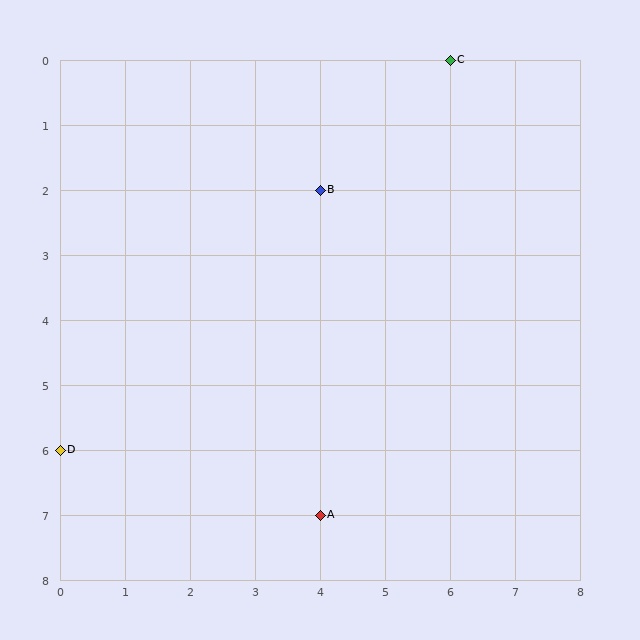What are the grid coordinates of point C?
Point C is at grid coordinates (6, 0).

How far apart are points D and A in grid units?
Points D and A are 4 columns and 1 row apart (about 4.1 grid units diagonally).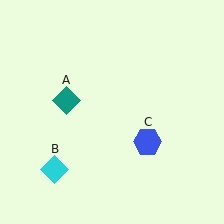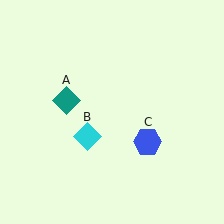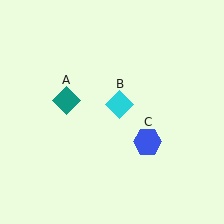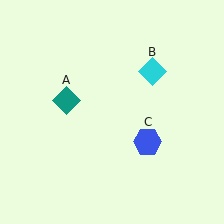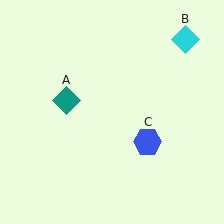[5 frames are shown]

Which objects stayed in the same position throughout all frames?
Teal diamond (object A) and blue hexagon (object C) remained stationary.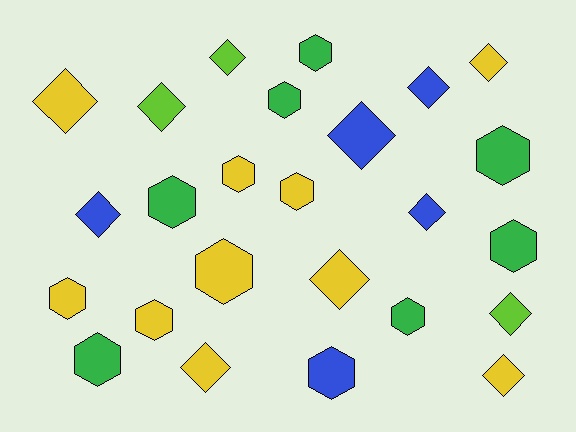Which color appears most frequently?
Yellow, with 10 objects.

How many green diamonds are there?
There are no green diamonds.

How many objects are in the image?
There are 25 objects.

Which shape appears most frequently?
Hexagon, with 13 objects.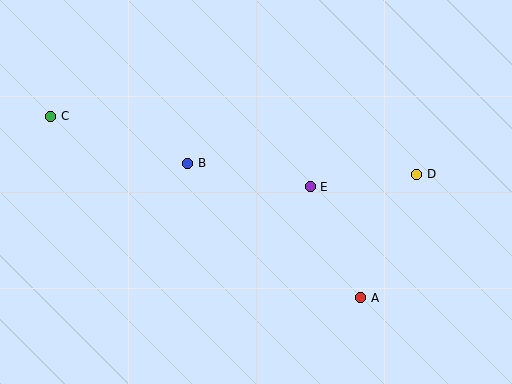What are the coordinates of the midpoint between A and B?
The midpoint between A and B is at (274, 230).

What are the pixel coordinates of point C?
Point C is at (51, 116).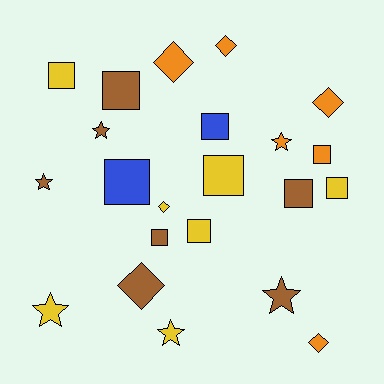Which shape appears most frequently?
Square, with 10 objects.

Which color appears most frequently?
Yellow, with 7 objects.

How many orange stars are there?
There is 1 orange star.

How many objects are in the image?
There are 22 objects.